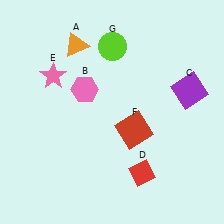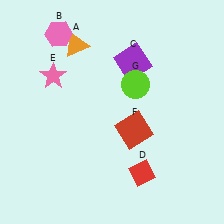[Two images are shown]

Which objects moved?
The objects that moved are: the pink hexagon (B), the purple square (C), the lime circle (G).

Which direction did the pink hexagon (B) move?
The pink hexagon (B) moved up.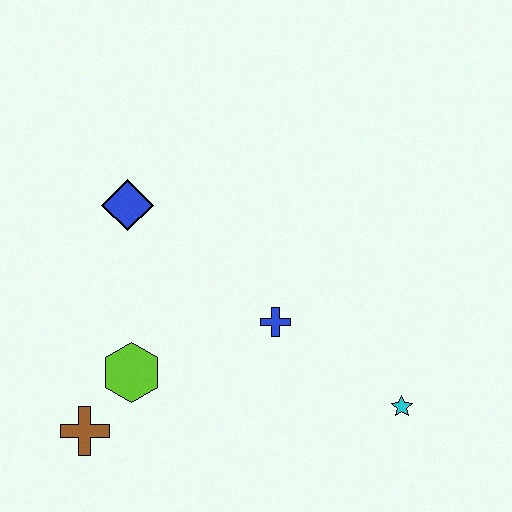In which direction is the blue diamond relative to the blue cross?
The blue diamond is to the left of the blue cross.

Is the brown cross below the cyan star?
Yes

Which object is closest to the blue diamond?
The lime hexagon is closest to the blue diamond.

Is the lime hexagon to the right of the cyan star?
No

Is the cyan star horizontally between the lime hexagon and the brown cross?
No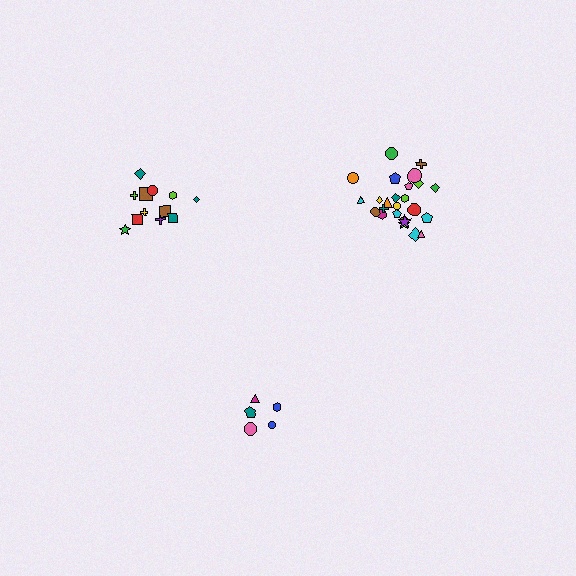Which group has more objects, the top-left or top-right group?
The top-right group.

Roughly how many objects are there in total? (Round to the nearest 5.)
Roughly 40 objects in total.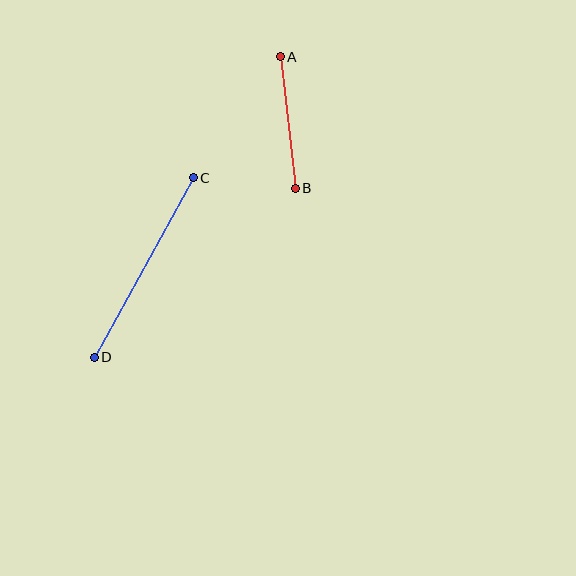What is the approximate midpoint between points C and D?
The midpoint is at approximately (144, 267) pixels.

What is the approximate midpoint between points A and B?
The midpoint is at approximately (288, 123) pixels.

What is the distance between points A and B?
The distance is approximately 132 pixels.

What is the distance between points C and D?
The distance is approximately 205 pixels.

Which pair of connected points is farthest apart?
Points C and D are farthest apart.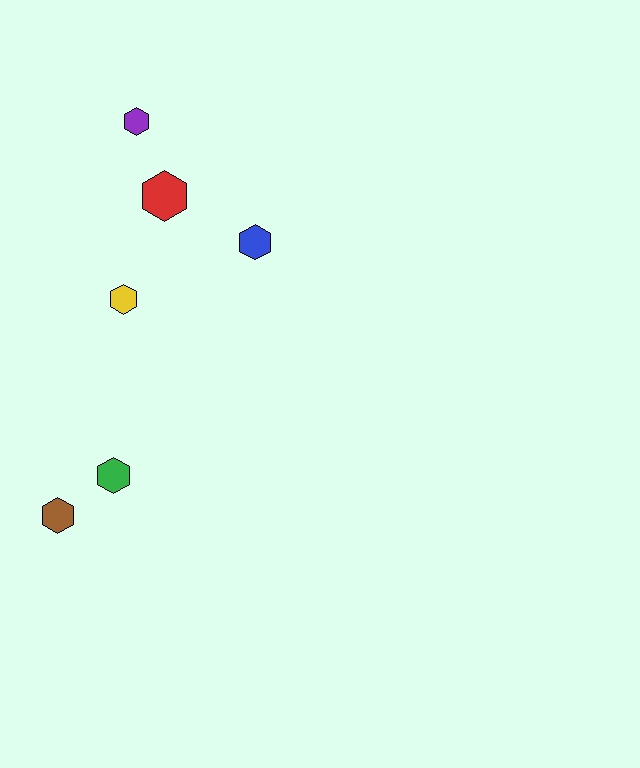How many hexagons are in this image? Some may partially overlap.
There are 6 hexagons.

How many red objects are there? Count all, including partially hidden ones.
There is 1 red object.